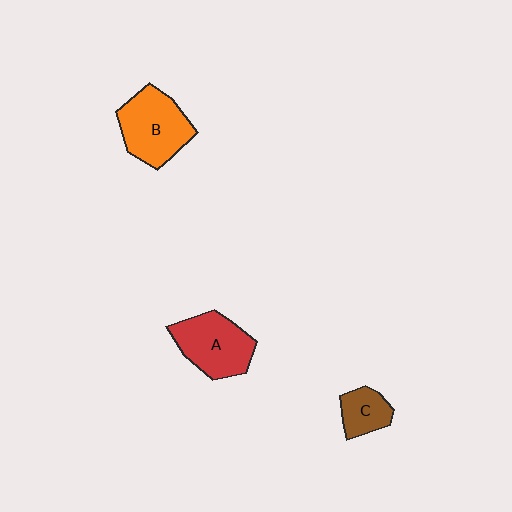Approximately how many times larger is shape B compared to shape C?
Approximately 2.1 times.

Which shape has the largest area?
Shape B (orange).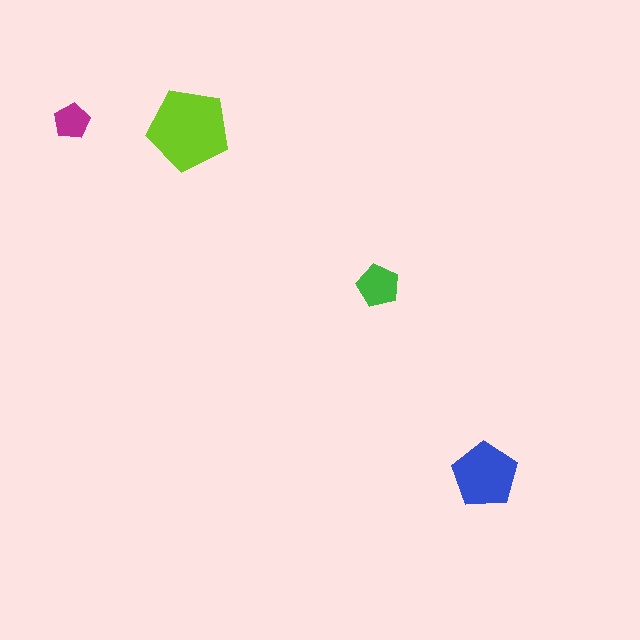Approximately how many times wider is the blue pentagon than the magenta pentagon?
About 2 times wider.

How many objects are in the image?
There are 4 objects in the image.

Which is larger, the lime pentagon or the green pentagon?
The lime one.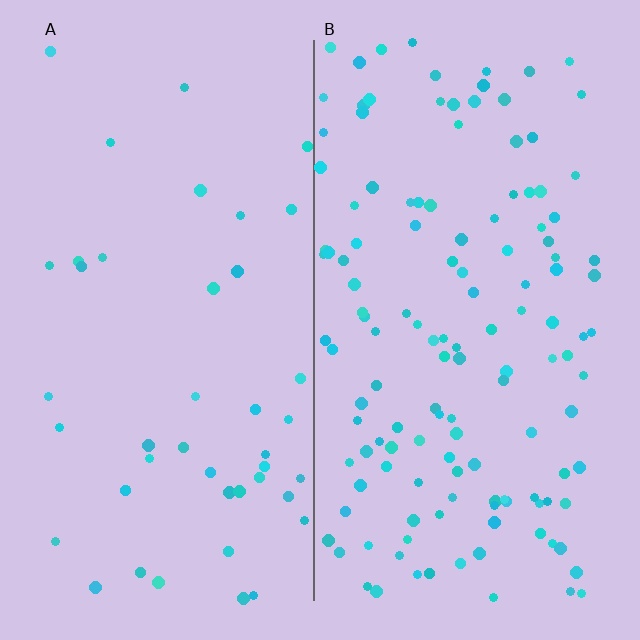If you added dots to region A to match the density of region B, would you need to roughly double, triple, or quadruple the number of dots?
Approximately triple.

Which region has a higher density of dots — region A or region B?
B (the right).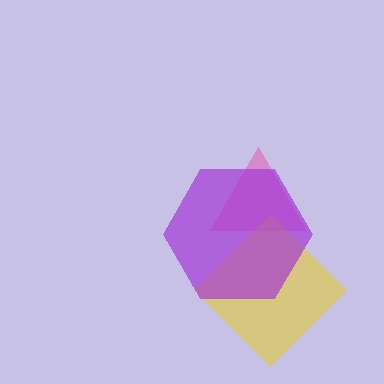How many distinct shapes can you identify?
There are 3 distinct shapes: a pink triangle, a yellow diamond, a purple hexagon.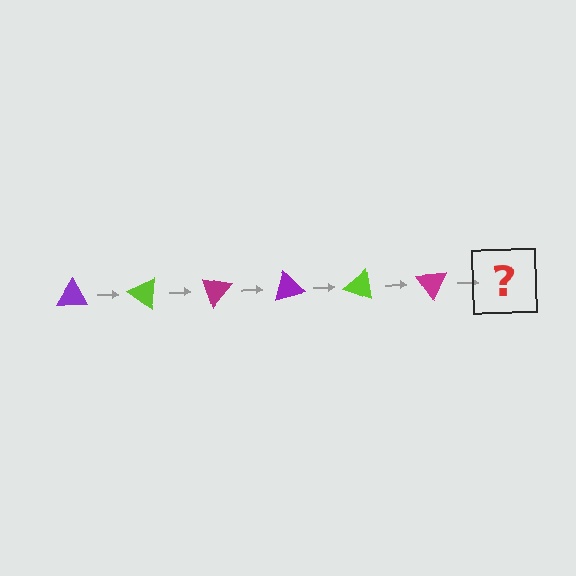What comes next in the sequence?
The next element should be a purple triangle, rotated 210 degrees from the start.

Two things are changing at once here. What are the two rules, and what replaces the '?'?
The two rules are that it rotates 35 degrees each step and the color cycles through purple, lime, and magenta. The '?' should be a purple triangle, rotated 210 degrees from the start.